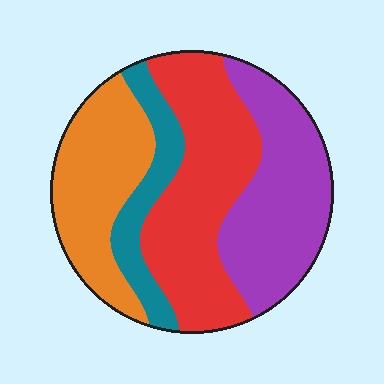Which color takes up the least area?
Teal, at roughly 10%.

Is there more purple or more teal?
Purple.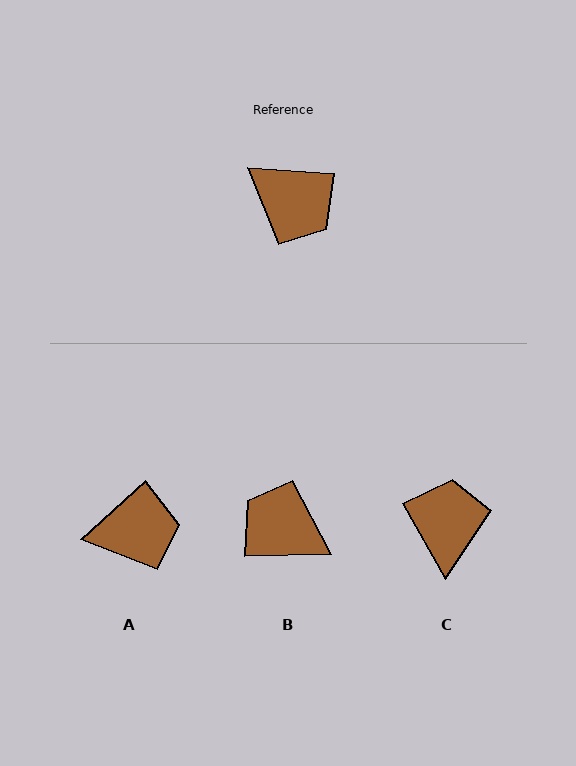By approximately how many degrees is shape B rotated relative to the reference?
Approximately 175 degrees clockwise.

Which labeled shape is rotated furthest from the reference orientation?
B, about 175 degrees away.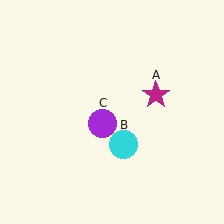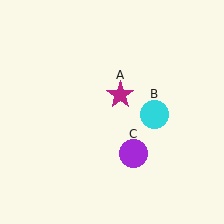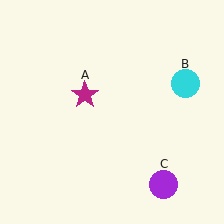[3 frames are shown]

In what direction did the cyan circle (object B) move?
The cyan circle (object B) moved up and to the right.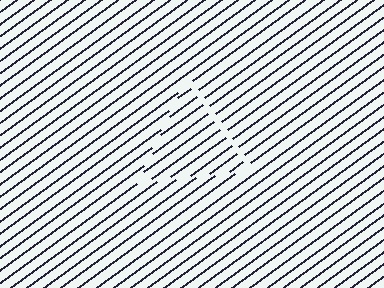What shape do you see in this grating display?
An illusory triangle. The interior of the shape contains the same grating, shifted by half a period — the contour is defined by the phase discontinuity where line-ends from the inner and outer gratings abut.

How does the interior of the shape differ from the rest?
The interior of the shape contains the same grating, shifted by half a period — the contour is defined by the phase discontinuity where line-ends from the inner and outer gratings abut.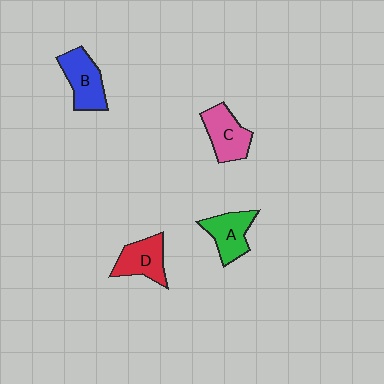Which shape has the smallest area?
Shape D (red).